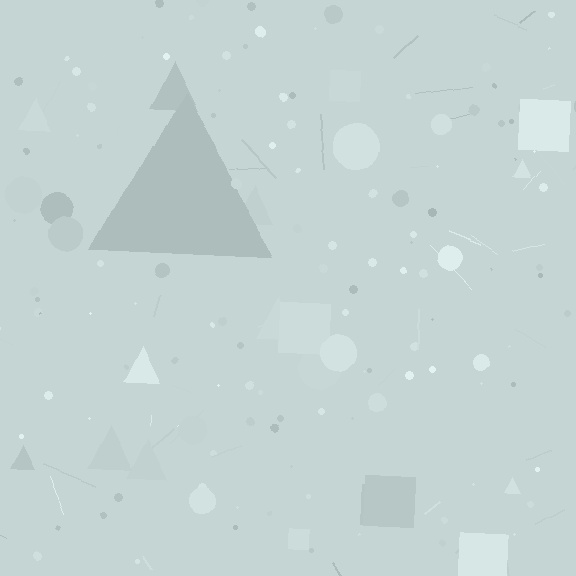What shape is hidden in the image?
A triangle is hidden in the image.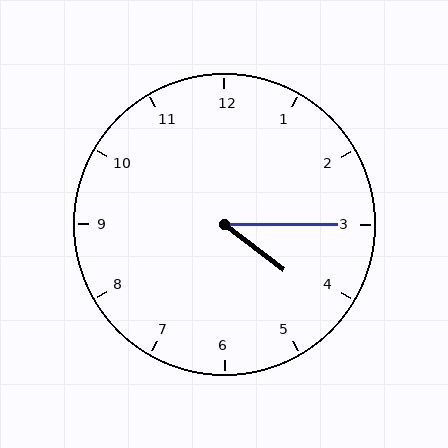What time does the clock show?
4:15.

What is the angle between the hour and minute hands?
Approximately 38 degrees.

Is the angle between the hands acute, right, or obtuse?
It is acute.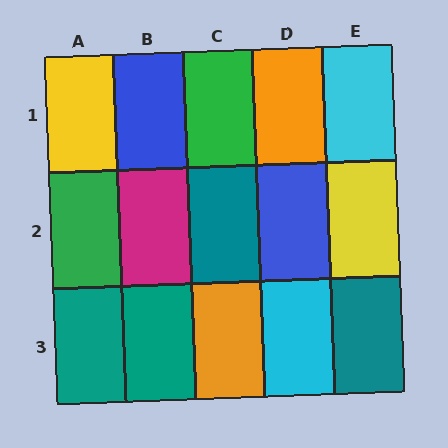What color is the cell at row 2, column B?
Magenta.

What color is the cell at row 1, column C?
Green.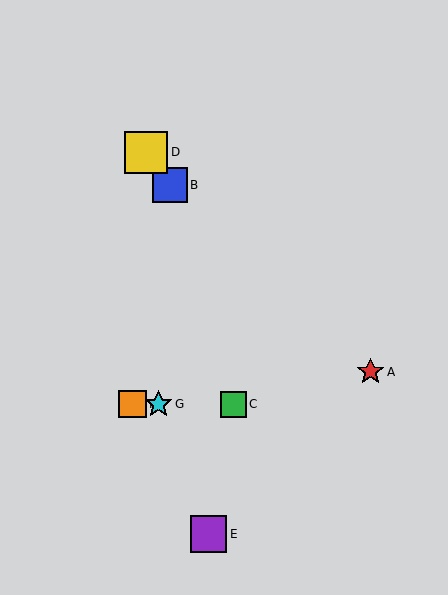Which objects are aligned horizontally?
Objects C, F, G are aligned horizontally.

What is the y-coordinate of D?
Object D is at y≈152.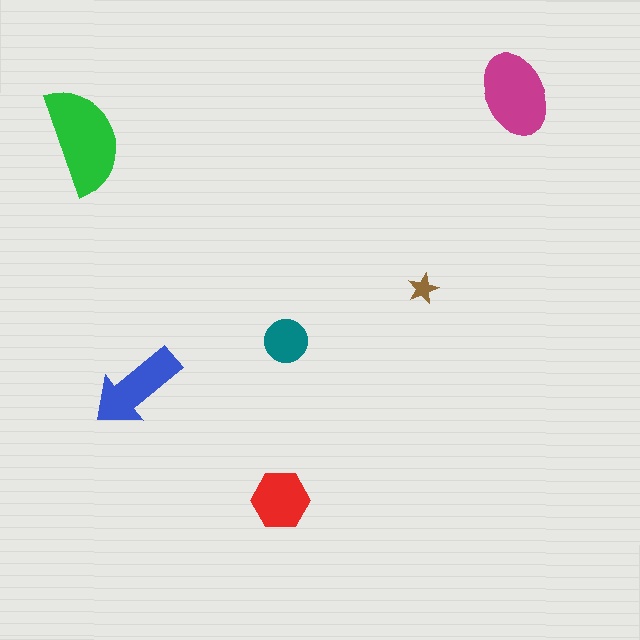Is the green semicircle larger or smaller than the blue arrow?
Larger.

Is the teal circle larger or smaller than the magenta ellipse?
Smaller.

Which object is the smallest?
The brown star.